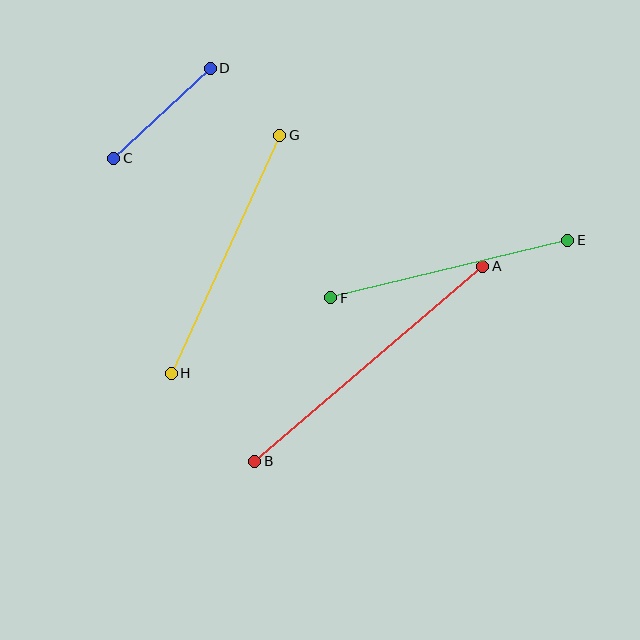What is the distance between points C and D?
The distance is approximately 132 pixels.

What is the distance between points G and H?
The distance is approximately 261 pixels.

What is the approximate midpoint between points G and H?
The midpoint is at approximately (225, 254) pixels.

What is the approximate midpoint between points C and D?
The midpoint is at approximately (162, 113) pixels.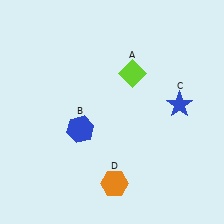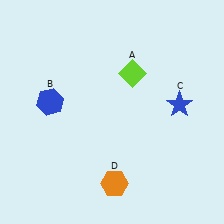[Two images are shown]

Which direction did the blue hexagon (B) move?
The blue hexagon (B) moved left.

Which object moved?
The blue hexagon (B) moved left.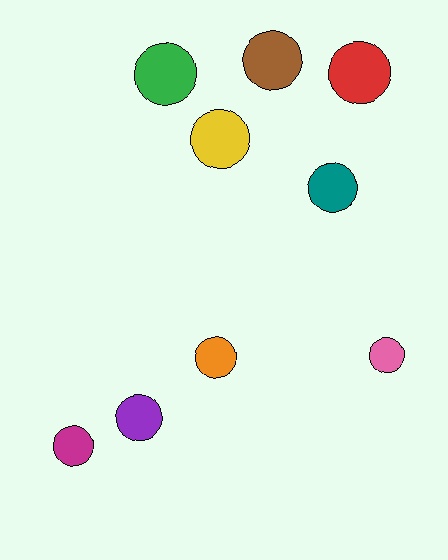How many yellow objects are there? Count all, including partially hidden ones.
There is 1 yellow object.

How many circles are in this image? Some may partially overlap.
There are 9 circles.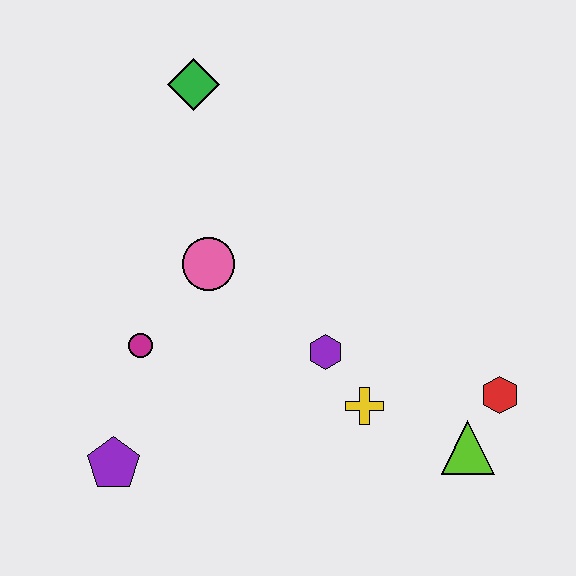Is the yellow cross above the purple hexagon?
No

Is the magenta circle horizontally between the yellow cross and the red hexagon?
No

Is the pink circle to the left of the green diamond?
No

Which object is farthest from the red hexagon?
The green diamond is farthest from the red hexagon.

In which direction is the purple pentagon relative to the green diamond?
The purple pentagon is below the green diamond.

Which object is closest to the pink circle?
The magenta circle is closest to the pink circle.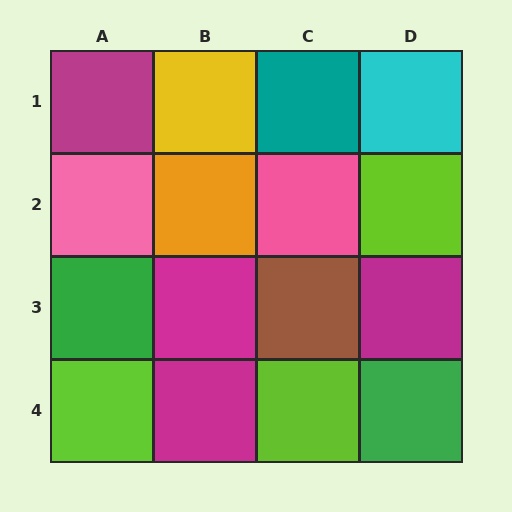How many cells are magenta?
4 cells are magenta.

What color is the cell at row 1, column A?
Magenta.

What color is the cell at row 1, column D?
Cyan.